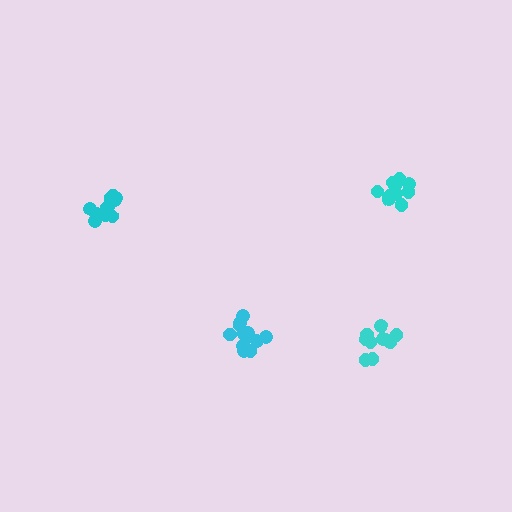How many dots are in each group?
Group 1: 10 dots, Group 2: 10 dots, Group 3: 14 dots, Group 4: 12 dots (46 total).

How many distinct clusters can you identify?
There are 4 distinct clusters.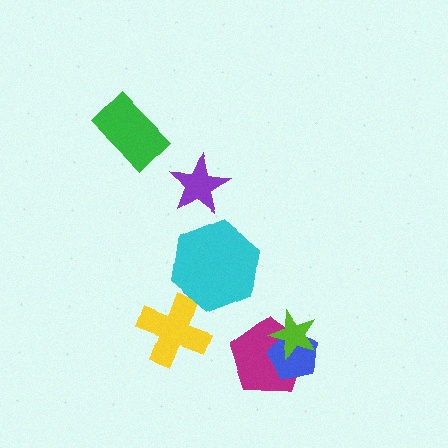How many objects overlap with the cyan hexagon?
0 objects overlap with the cyan hexagon.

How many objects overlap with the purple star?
0 objects overlap with the purple star.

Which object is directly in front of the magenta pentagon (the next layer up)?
The blue pentagon is directly in front of the magenta pentagon.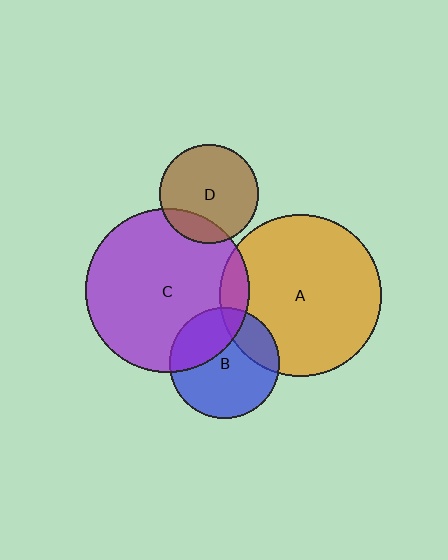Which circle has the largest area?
Circle C (purple).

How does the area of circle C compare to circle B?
Approximately 2.2 times.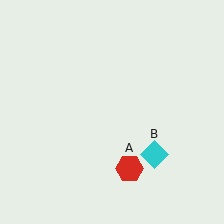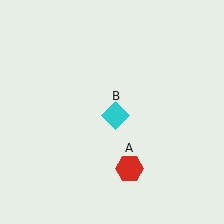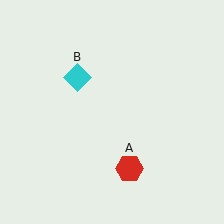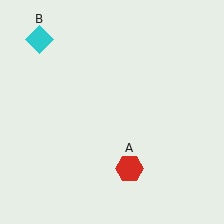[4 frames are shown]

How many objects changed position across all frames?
1 object changed position: cyan diamond (object B).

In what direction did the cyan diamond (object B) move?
The cyan diamond (object B) moved up and to the left.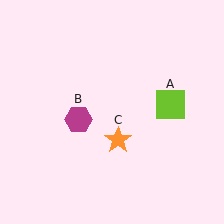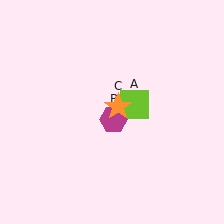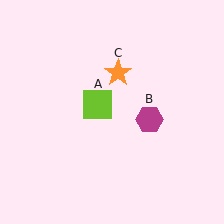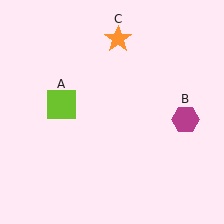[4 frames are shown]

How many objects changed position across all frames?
3 objects changed position: lime square (object A), magenta hexagon (object B), orange star (object C).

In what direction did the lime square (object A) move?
The lime square (object A) moved left.